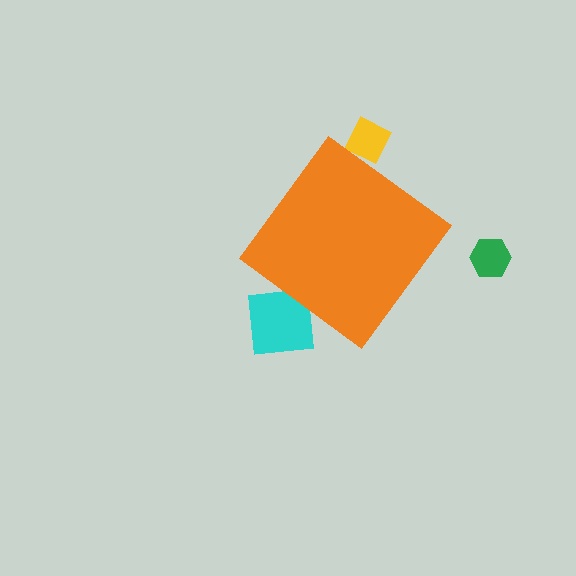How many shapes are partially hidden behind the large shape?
2 shapes are partially hidden.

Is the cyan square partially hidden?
Yes, the cyan square is partially hidden behind the orange diamond.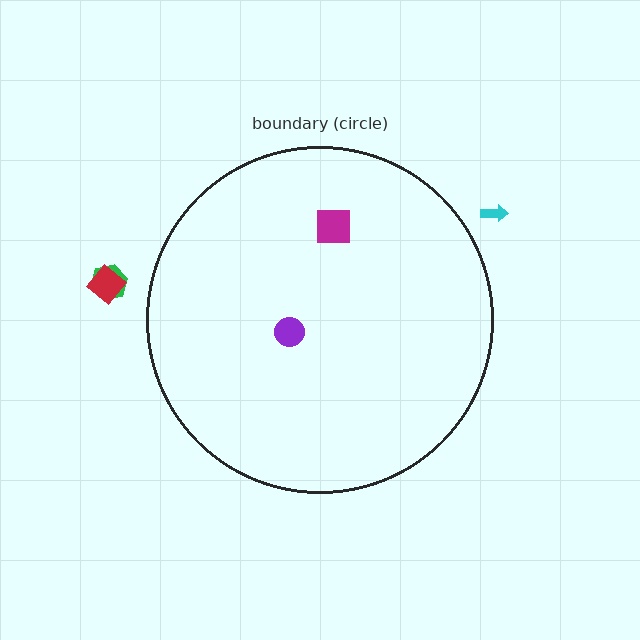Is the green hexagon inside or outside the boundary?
Outside.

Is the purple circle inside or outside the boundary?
Inside.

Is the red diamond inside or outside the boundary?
Outside.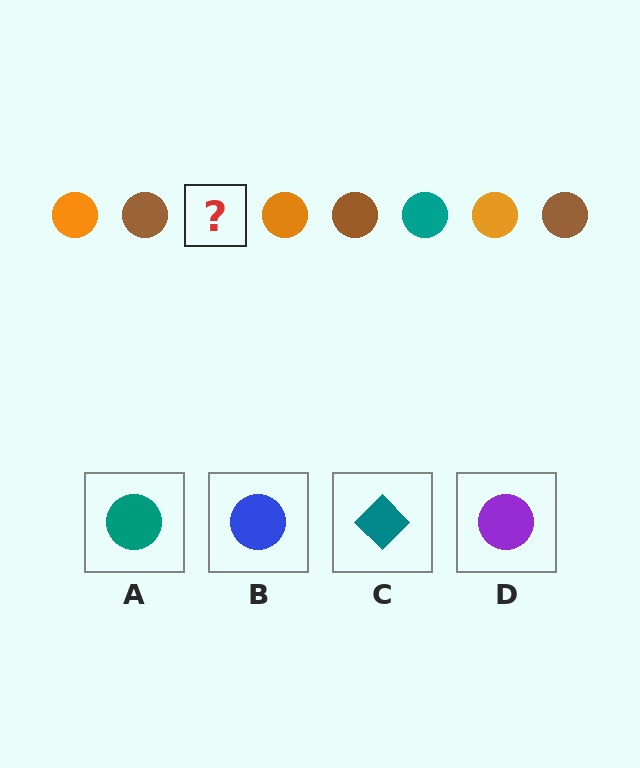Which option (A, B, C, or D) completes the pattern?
A.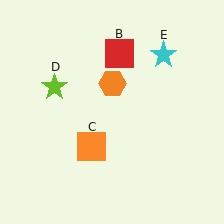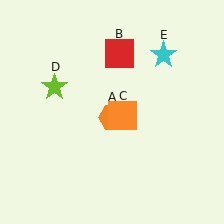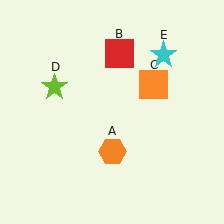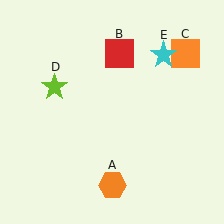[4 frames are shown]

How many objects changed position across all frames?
2 objects changed position: orange hexagon (object A), orange square (object C).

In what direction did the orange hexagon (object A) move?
The orange hexagon (object A) moved down.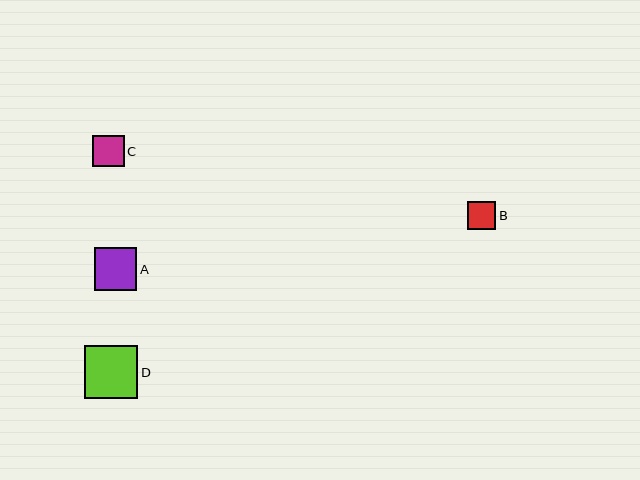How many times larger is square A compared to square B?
Square A is approximately 1.5 times the size of square B.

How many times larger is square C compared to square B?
Square C is approximately 1.1 times the size of square B.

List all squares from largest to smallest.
From largest to smallest: D, A, C, B.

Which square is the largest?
Square D is the largest with a size of approximately 53 pixels.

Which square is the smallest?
Square B is the smallest with a size of approximately 28 pixels.